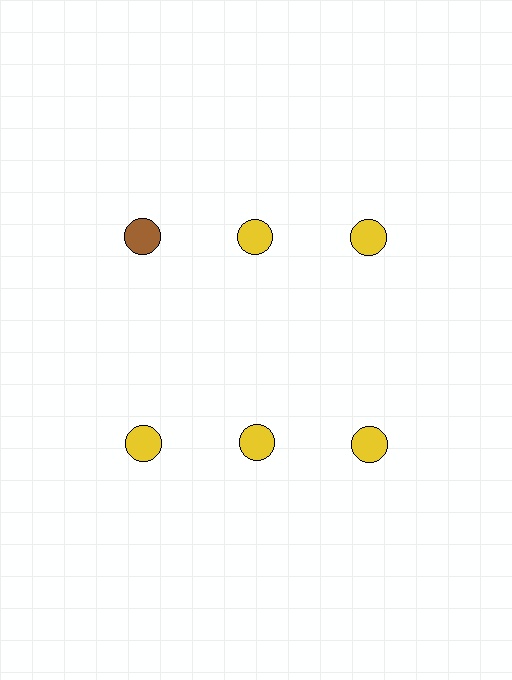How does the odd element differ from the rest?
It has a different color: brown instead of yellow.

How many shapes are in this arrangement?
There are 6 shapes arranged in a grid pattern.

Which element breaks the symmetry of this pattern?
The brown circle in the top row, leftmost column breaks the symmetry. All other shapes are yellow circles.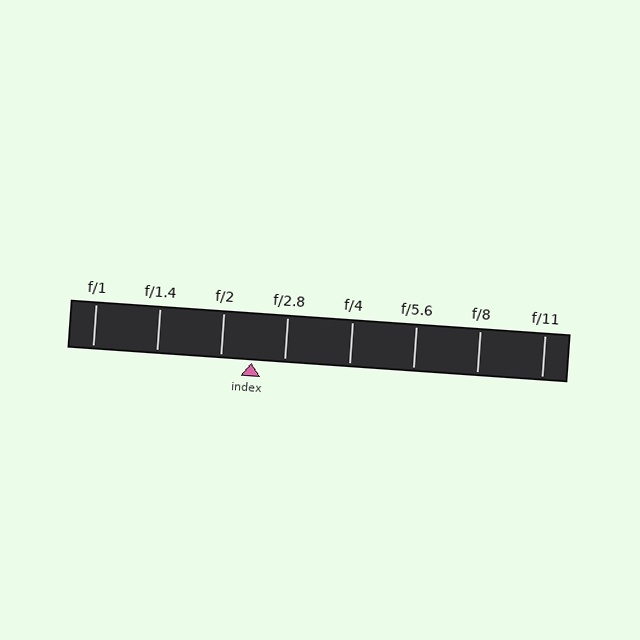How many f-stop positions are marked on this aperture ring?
There are 8 f-stop positions marked.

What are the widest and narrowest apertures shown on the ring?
The widest aperture shown is f/1 and the narrowest is f/11.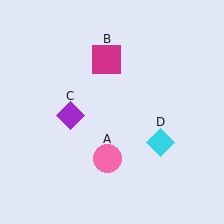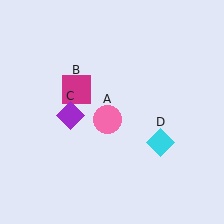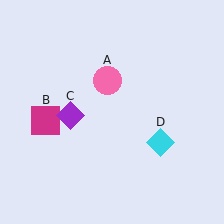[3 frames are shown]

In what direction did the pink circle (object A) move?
The pink circle (object A) moved up.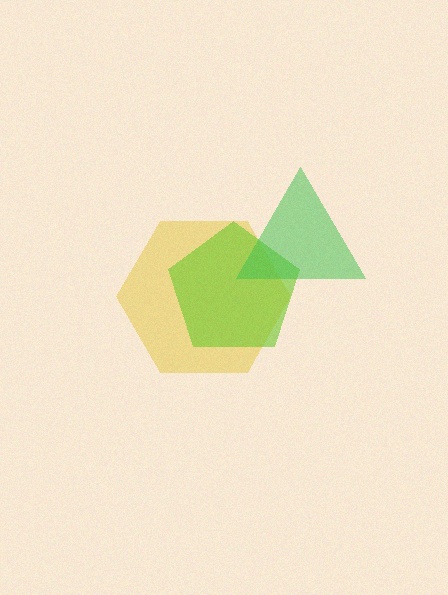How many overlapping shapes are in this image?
There are 3 overlapping shapes in the image.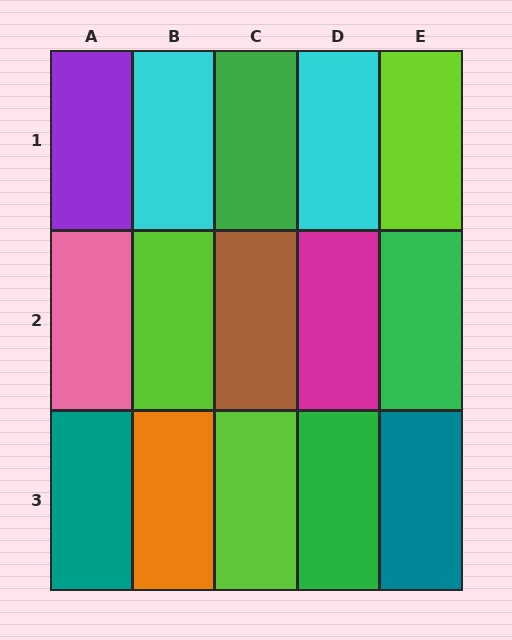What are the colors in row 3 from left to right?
Teal, orange, lime, green, teal.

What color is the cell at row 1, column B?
Cyan.